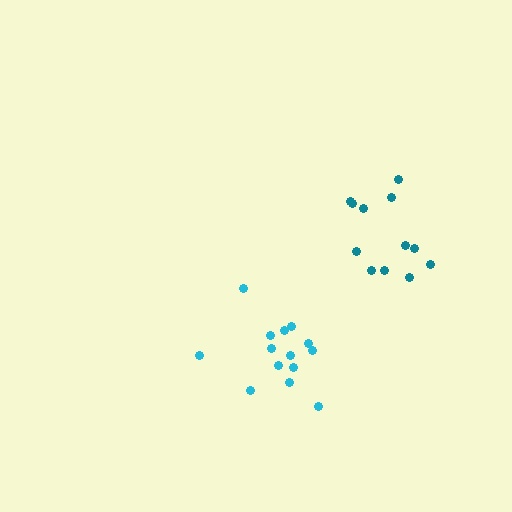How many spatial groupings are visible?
There are 2 spatial groupings.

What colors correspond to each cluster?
The clusters are colored: cyan, teal.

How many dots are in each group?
Group 1: 14 dots, Group 2: 12 dots (26 total).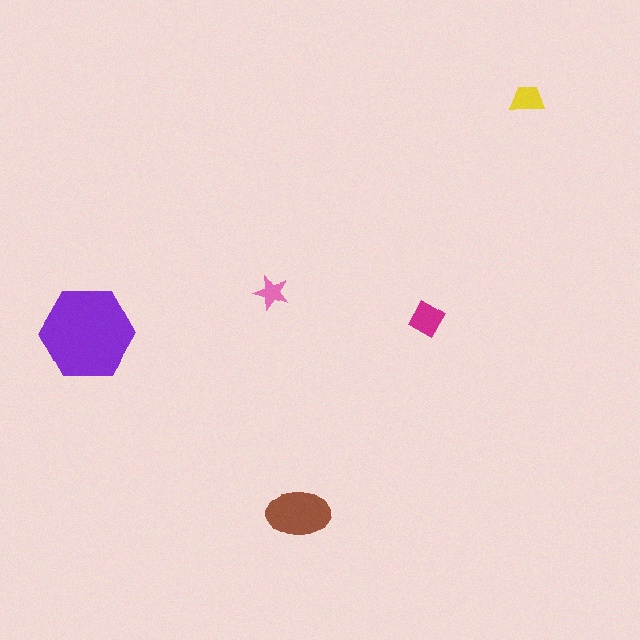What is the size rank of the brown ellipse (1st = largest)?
2nd.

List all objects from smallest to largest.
The pink star, the yellow trapezoid, the magenta diamond, the brown ellipse, the purple hexagon.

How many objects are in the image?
There are 5 objects in the image.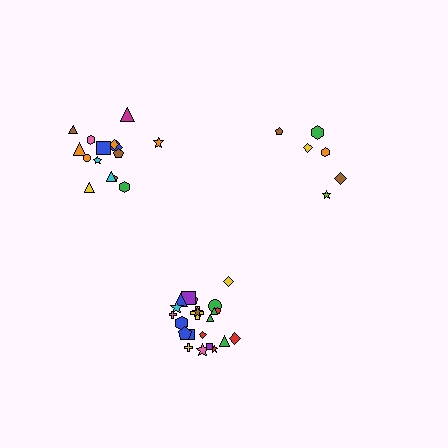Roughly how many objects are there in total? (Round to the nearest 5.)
Roughly 45 objects in total.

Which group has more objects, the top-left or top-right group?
The top-left group.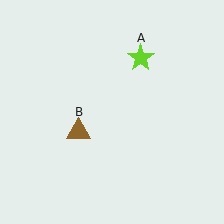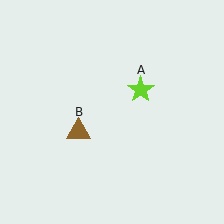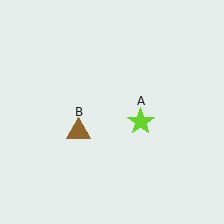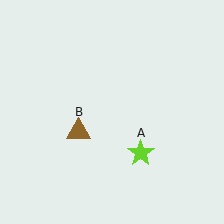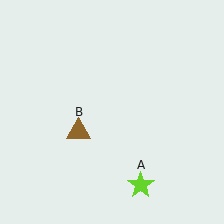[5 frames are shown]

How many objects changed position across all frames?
1 object changed position: lime star (object A).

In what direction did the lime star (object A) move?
The lime star (object A) moved down.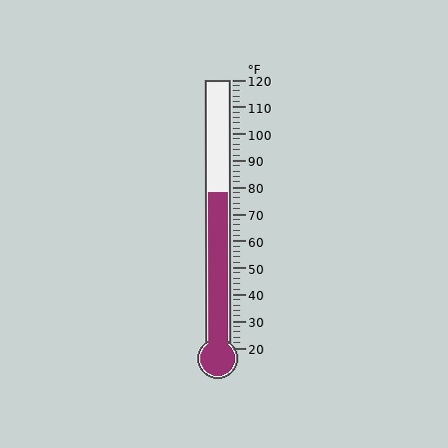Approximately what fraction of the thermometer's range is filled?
The thermometer is filled to approximately 60% of its range.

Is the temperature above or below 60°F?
The temperature is above 60°F.